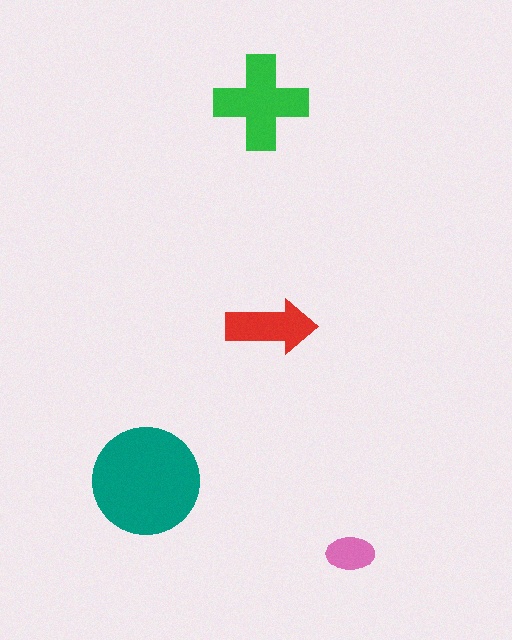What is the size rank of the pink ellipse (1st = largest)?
4th.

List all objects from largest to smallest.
The teal circle, the green cross, the red arrow, the pink ellipse.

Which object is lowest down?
The pink ellipse is bottommost.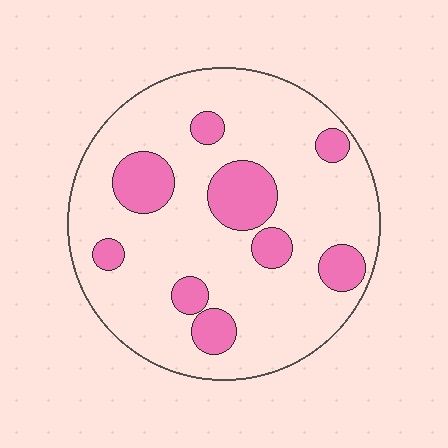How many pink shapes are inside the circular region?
9.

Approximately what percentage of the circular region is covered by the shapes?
Approximately 20%.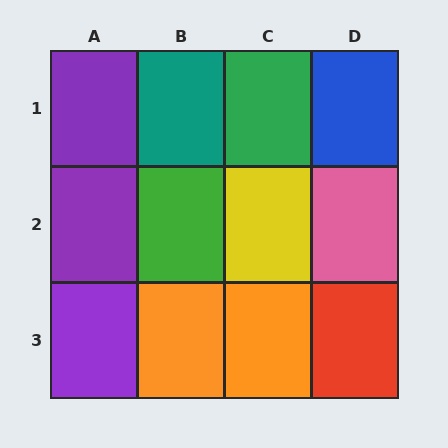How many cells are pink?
1 cell is pink.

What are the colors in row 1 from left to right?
Purple, teal, green, blue.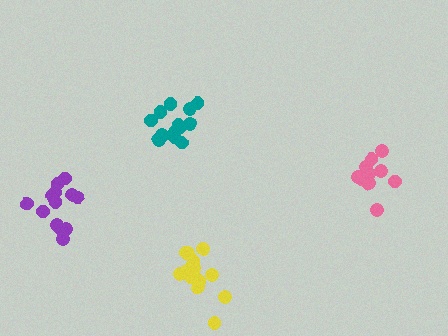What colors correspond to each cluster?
The clusters are colored: teal, pink, purple, yellow.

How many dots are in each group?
Group 1: 13 dots, Group 2: 11 dots, Group 3: 14 dots, Group 4: 16 dots (54 total).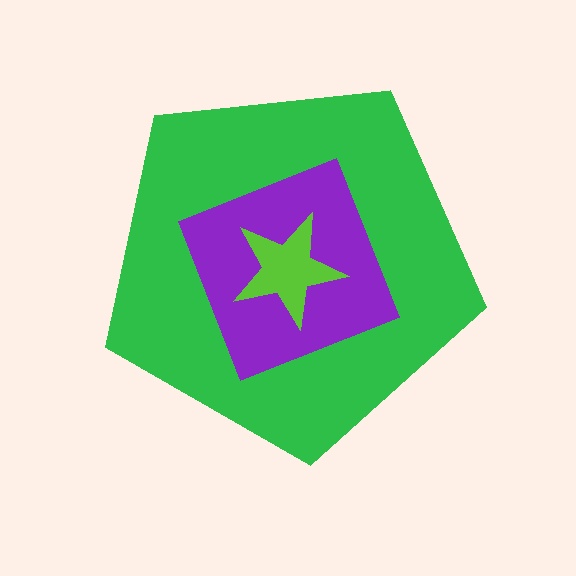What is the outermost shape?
The green pentagon.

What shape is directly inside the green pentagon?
The purple diamond.